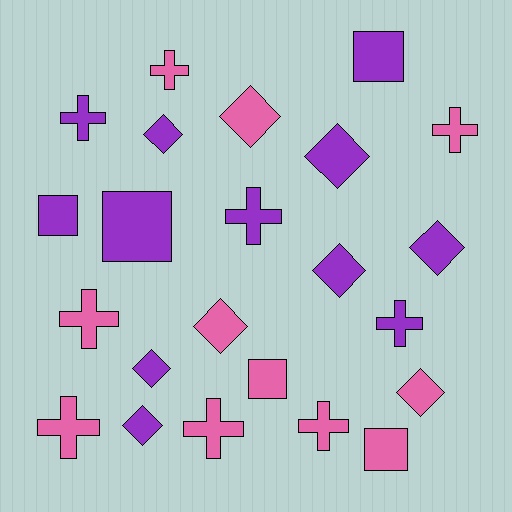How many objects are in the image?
There are 23 objects.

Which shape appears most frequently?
Cross, with 9 objects.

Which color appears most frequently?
Purple, with 12 objects.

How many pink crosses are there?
There are 6 pink crosses.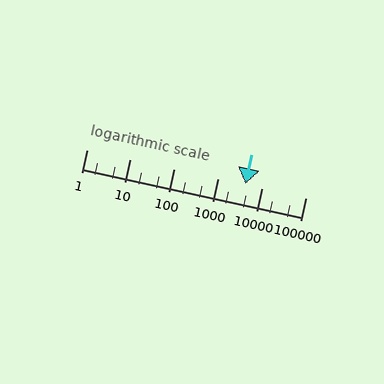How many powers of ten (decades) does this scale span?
The scale spans 5 decades, from 1 to 100000.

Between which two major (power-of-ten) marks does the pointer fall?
The pointer is between 1000 and 10000.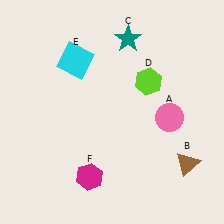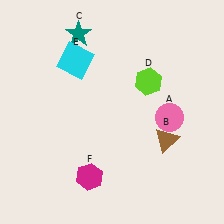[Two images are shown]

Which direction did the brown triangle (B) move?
The brown triangle (B) moved up.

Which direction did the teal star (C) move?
The teal star (C) moved left.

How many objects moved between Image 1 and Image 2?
2 objects moved between the two images.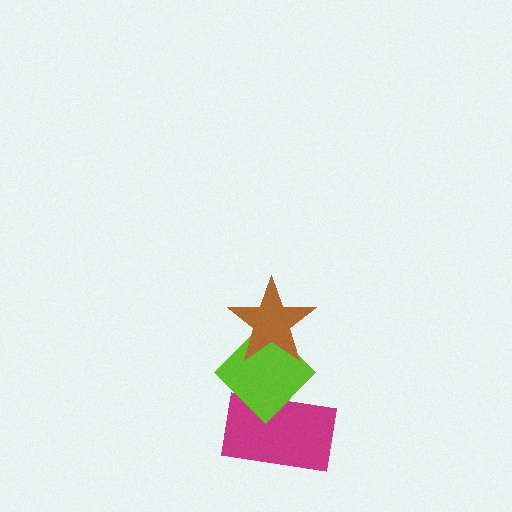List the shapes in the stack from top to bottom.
From top to bottom: the brown star, the lime diamond, the magenta rectangle.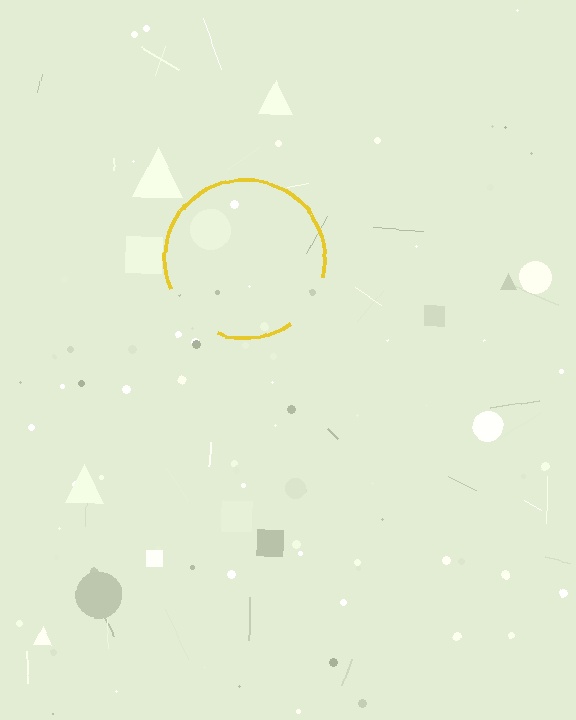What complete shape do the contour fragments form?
The contour fragments form a circle.